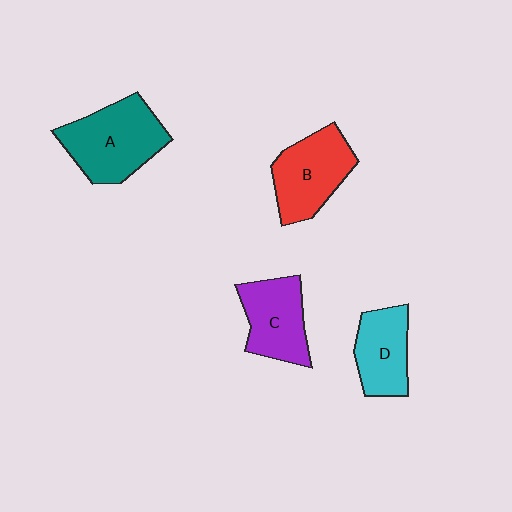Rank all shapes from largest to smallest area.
From largest to smallest: A (teal), B (red), C (purple), D (cyan).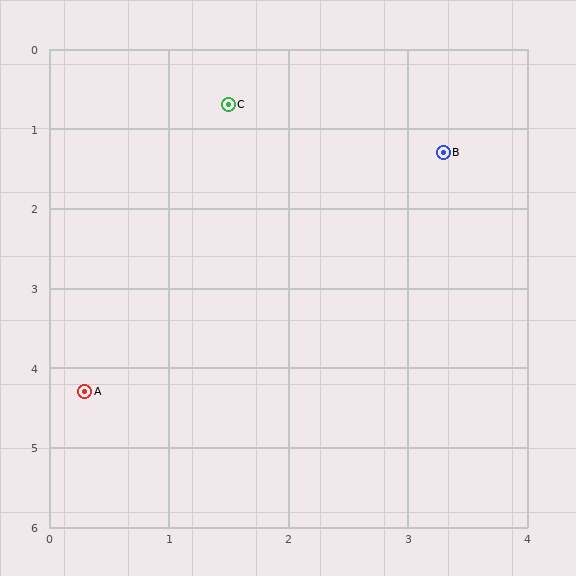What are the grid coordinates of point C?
Point C is at approximately (1.5, 0.7).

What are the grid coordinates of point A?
Point A is at approximately (0.3, 4.3).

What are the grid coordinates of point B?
Point B is at approximately (3.3, 1.3).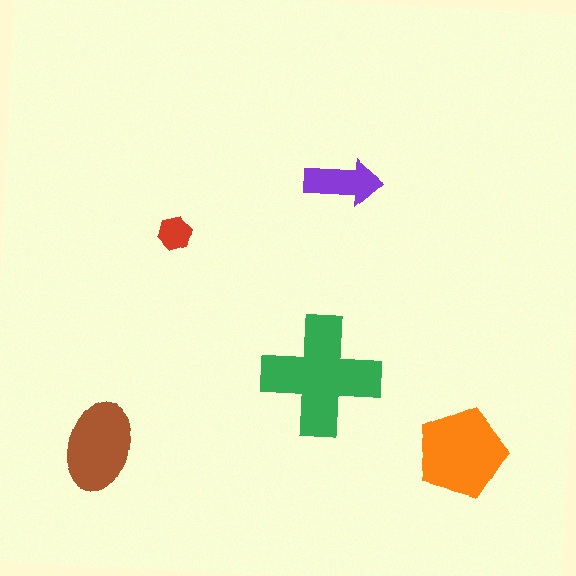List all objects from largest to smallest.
The green cross, the orange pentagon, the brown ellipse, the purple arrow, the red hexagon.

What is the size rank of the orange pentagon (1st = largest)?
2nd.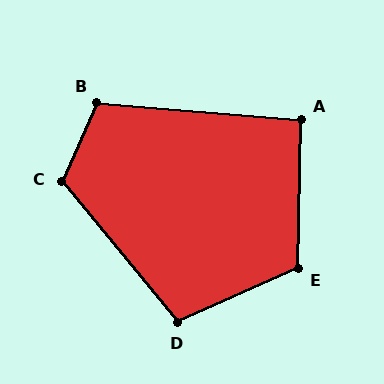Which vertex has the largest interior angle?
C, at approximately 116 degrees.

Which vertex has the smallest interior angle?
A, at approximately 94 degrees.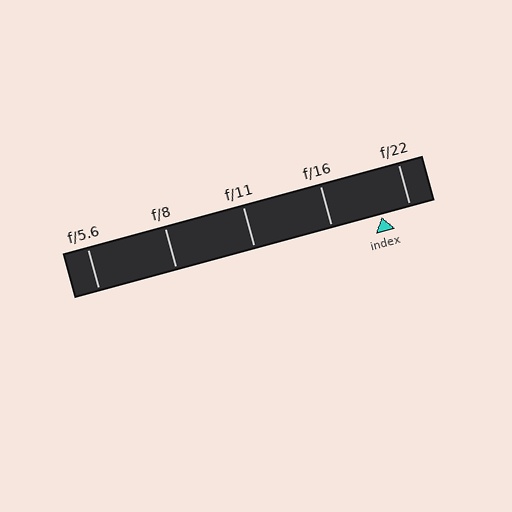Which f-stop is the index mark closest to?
The index mark is closest to f/22.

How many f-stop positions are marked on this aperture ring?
There are 5 f-stop positions marked.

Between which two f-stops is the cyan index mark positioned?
The index mark is between f/16 and f/22.